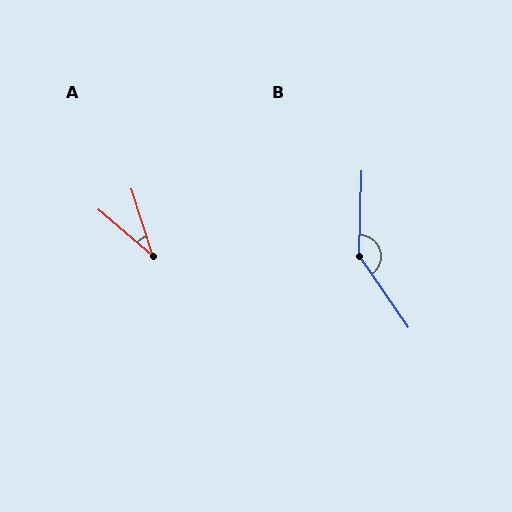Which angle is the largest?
B, at approximately 144 degrees.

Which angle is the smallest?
A, at approximately 32 degrees.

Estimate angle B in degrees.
Approximately 144 degrees.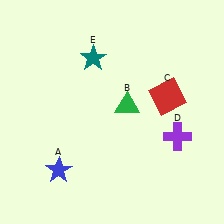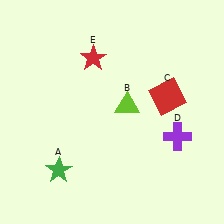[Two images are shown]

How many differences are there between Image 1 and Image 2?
There are 3 differences between the two images.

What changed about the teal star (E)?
In Image 1, E is teal. In Image 2, it changed to red.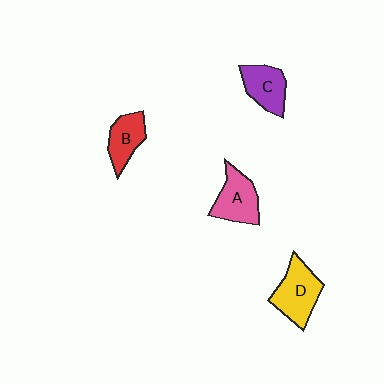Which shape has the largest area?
Shape D (yellow).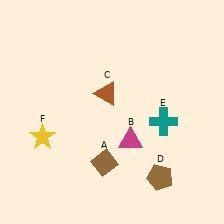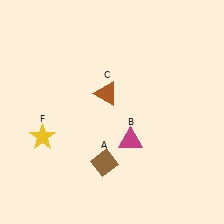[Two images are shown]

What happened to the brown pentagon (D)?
The brown pentagon (D) was removed in Image 2. It was in the bottom-right area of Image 1.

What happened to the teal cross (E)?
The teal cross (E) was removed in Image 2. It was in the bottom-right area of Image 1.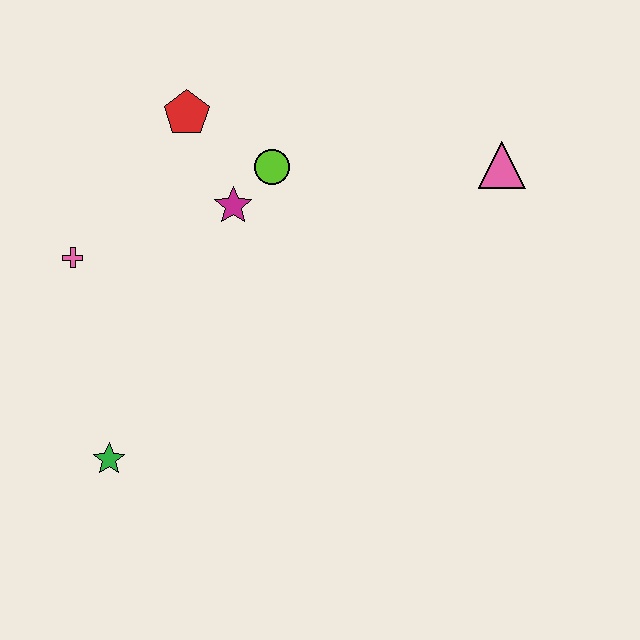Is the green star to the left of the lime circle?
Yes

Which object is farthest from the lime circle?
The green star is farthest from the lime circle.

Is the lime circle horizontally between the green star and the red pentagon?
No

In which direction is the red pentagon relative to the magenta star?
The red pentagon is above the magenta star.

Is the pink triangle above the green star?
Yes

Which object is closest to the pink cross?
The magenta star is closest to the pink cross.